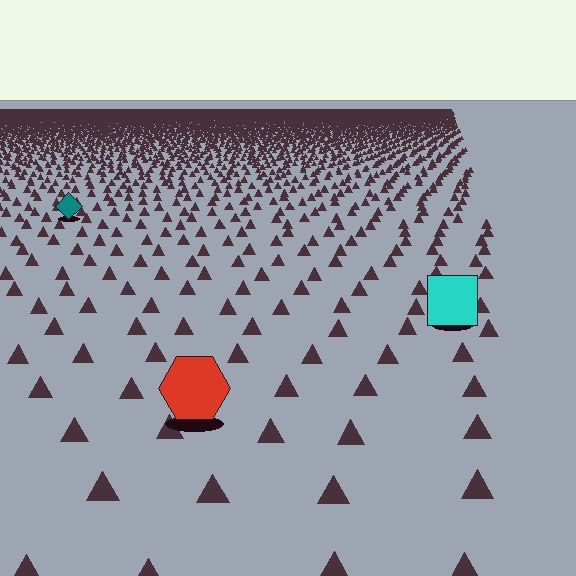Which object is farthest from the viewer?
The teal diamond is farthest from the viewer. It appears smaller and the ground texture around it is denser.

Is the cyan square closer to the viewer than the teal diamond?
Yes. The cyan square is closer — you can tell from the texture gradient: the ground texture is coarser near it.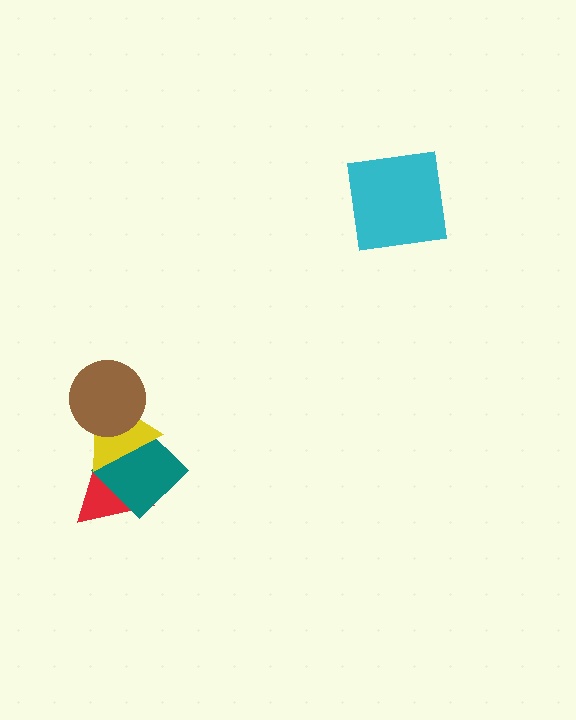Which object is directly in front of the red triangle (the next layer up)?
The teal diamond is directly in front of the red triangle.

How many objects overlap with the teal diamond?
2 objects overlap with the teal diamond.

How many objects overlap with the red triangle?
2 objects overlap with the red triangle.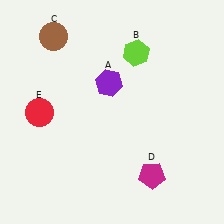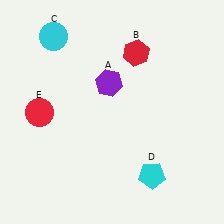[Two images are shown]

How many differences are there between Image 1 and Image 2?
There are 3 differences between the two images.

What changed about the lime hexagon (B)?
In Image 1, B is lime. In Image 2, it changed to red.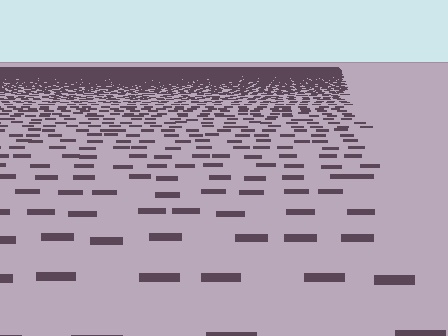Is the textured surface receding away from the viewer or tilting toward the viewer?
The surface is receding away from the viewer. Texture elements get smaller and denser toward the top.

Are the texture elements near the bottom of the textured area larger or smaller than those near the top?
Larger. Near the bottom, elements are closer to the viewer and appear at a bigger on-screen size.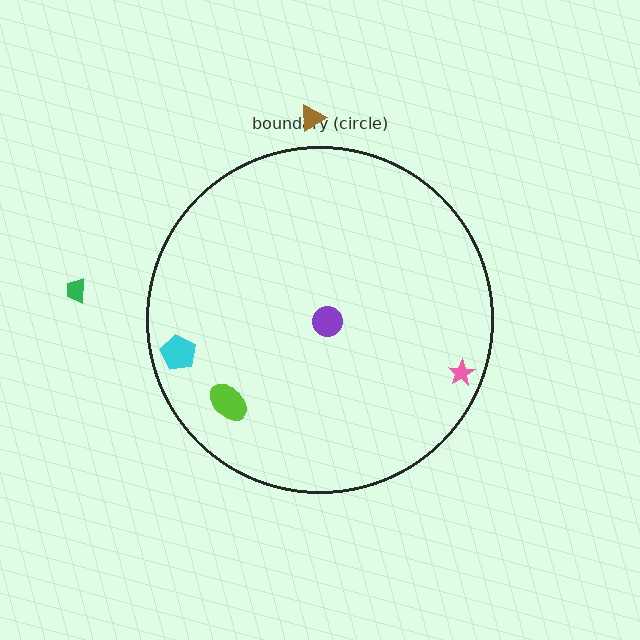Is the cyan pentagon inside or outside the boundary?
Inside.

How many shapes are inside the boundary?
4 inside, 2 outside.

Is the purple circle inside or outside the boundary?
Inside.